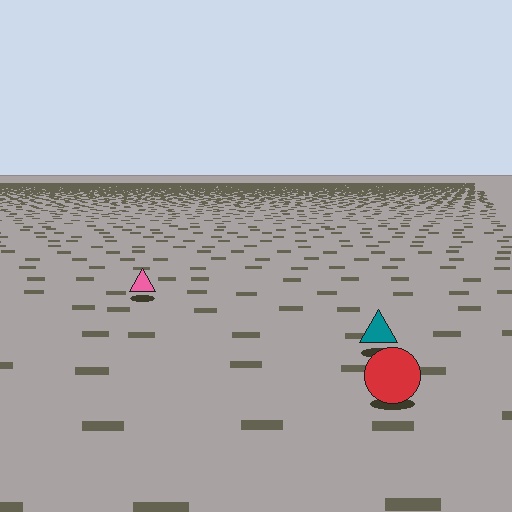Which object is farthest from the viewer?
The pink triangle is farthest from the viewer. It appears smaller and the ground texture around it is denser.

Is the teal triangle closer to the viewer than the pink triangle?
Yes. The teal triangle is closer — you can tell from the texture gradient: the ground texture is coarser near it.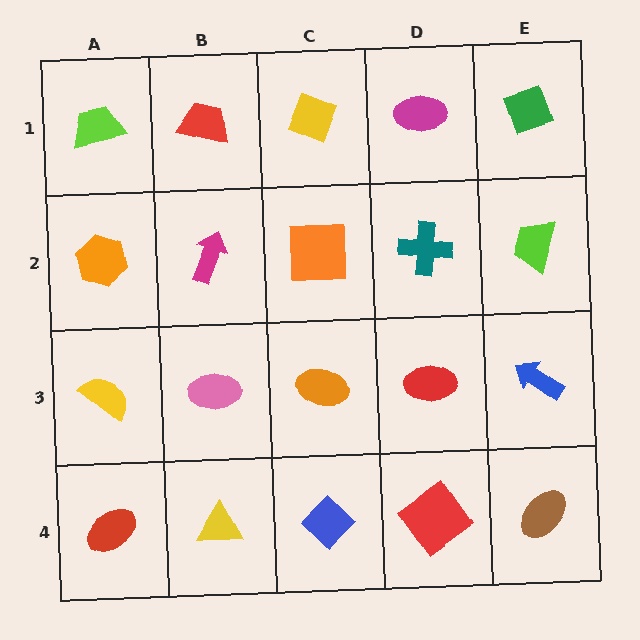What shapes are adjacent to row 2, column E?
A green diamond (row 1, column E), a blue arrow (row 3, column E), a teal cross (row 2, column D).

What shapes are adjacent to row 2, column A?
A lime trapezoid (row 1, column A), a yellow semicircle (row 3, column A), a magenta arrow (row 2, column B).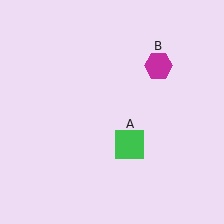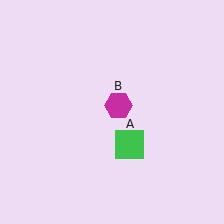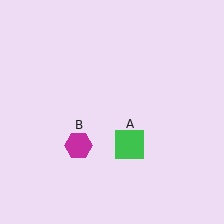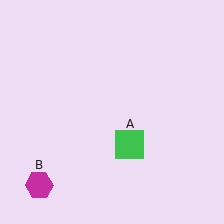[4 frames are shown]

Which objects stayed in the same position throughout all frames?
Green square (object A) remained stationary.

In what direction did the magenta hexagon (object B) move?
The magenta hexagon (object B) moved down and to the left.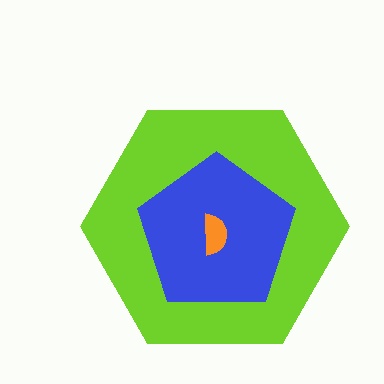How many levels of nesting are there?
3.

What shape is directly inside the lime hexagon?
The blue pentagon.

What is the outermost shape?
The lime hexagon.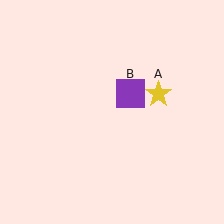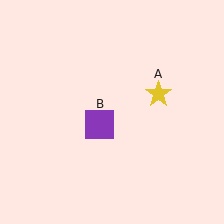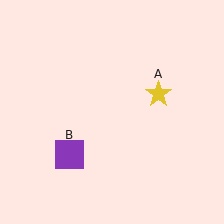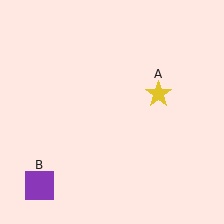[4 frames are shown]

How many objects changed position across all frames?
1 object changed position: purple square (object B).